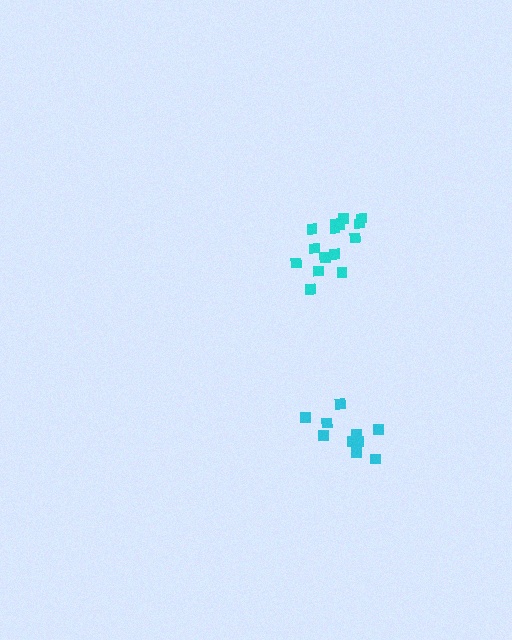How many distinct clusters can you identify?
There are 2 distinct clusters.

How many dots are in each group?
Group 1: 15 dots, Group 2: 10 dots (25 total).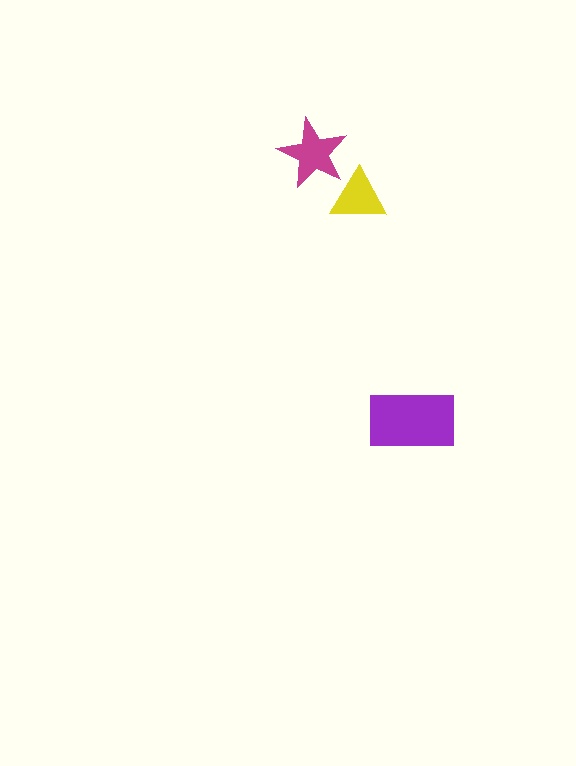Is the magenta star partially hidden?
No, no other shape covers it.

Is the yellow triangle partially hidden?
Yes, it is partially covered by another shape.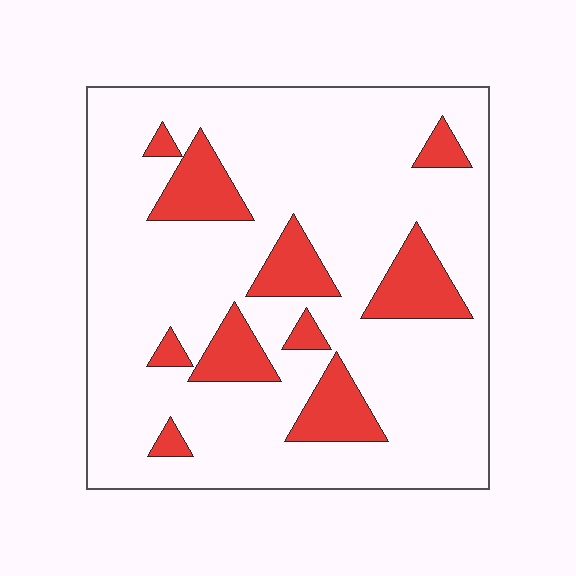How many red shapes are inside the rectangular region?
10.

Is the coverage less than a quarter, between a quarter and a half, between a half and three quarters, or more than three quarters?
Less than a quarter.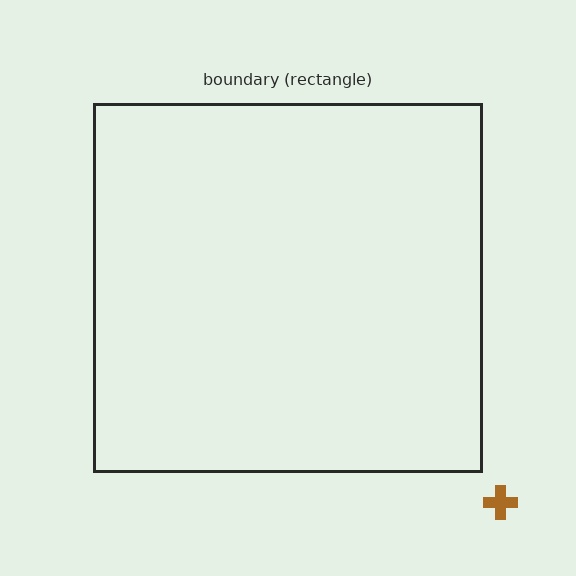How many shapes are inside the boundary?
0 inside, 1 outside.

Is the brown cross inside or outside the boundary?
Outside.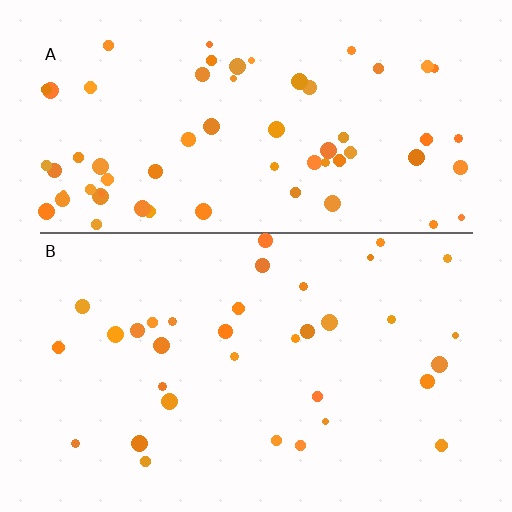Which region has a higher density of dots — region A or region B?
A (the top).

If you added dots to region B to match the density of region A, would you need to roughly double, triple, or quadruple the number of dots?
Approximately double.